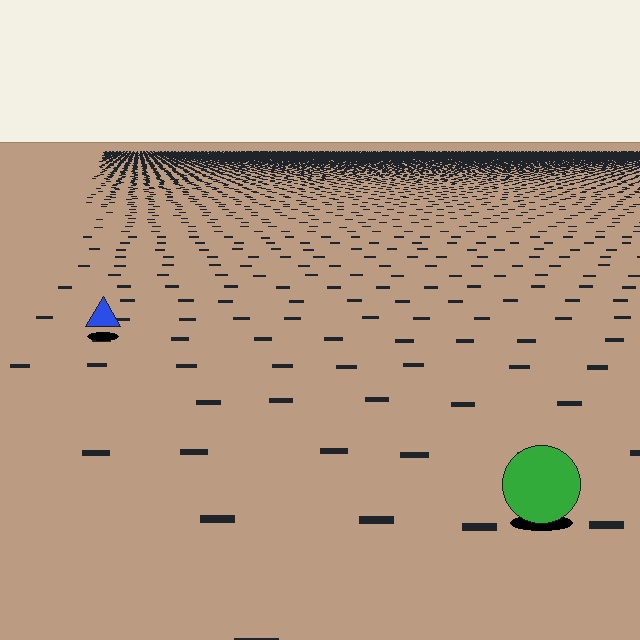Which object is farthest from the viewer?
The blue triangle is farthest from the viewer. It appears smaller and the ground texture around it is denser.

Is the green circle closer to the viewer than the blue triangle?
Yes. The green circle is closer — you can tell from the texture gradient: the ground texture is coarser near it.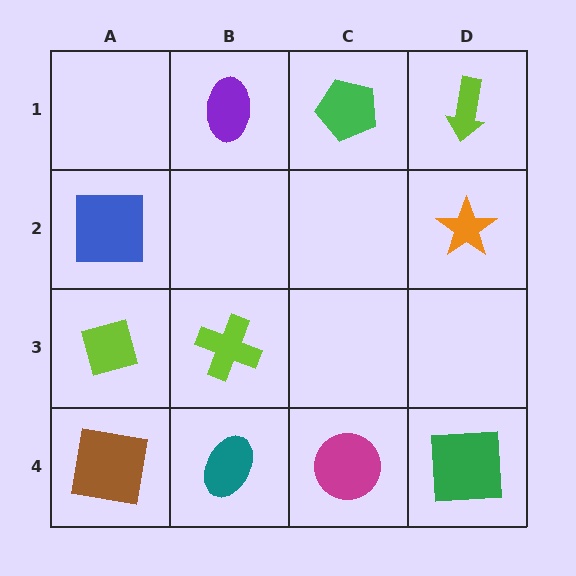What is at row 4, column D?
A green square.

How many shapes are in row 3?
2 shapes.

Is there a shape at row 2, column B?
No, that cell is empty.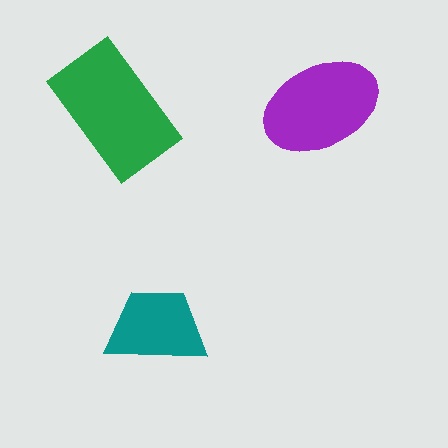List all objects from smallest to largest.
The teal trapezoid, the purple ellipse, the green rectangle.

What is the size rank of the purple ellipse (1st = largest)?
2nd.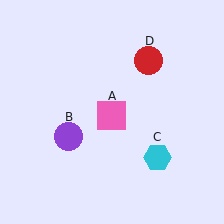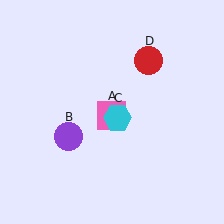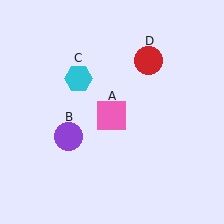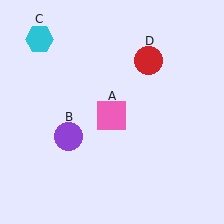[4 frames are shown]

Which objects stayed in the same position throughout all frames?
Pink square (object A) and purple circle (object B) and red circle (object D) remained stationary.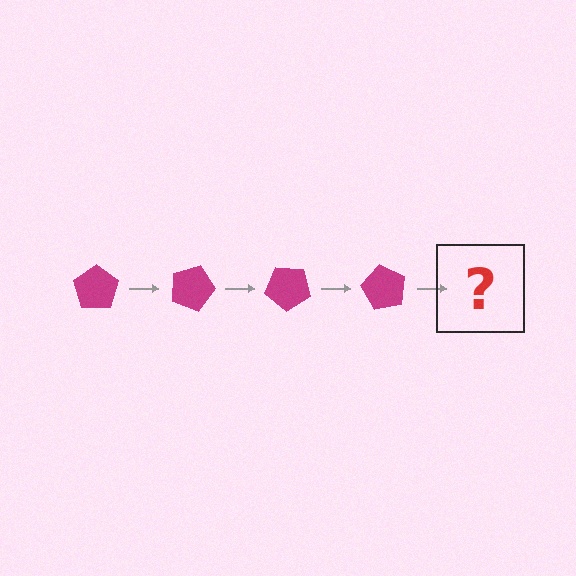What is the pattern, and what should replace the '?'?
The pattern is that the pentagon rotates 20 degrees each step. The '?' should be a magenta pentagon rotated 80 degrees.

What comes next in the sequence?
The next element should be a magenta pentagon rotated 80 degrees.